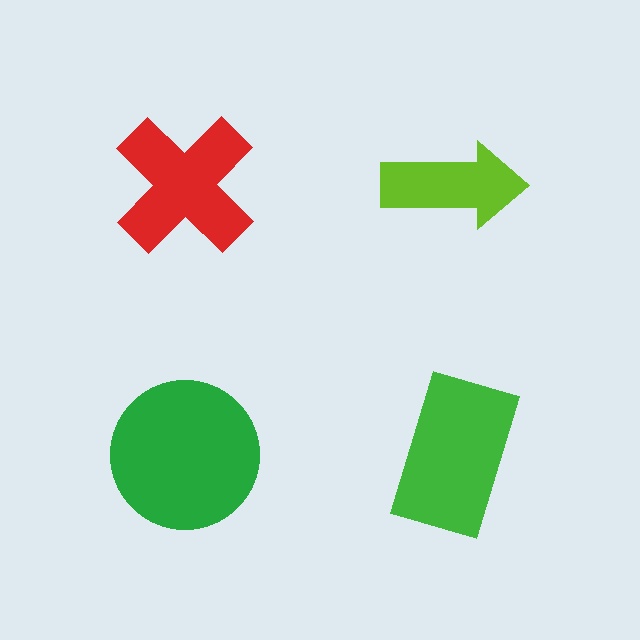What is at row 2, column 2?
A green rectangle.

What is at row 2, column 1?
A green circle.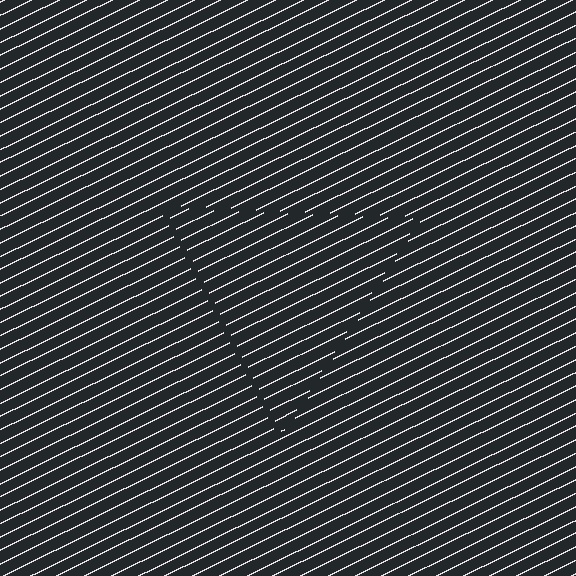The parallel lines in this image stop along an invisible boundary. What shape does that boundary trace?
An illusory triangle. The interior of the shape contains the same grating, shifted by half a period — the contour is defined by the phase discontinuity where line-ends from the inner and outer gratings abut.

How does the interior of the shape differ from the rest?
The interior of the shape contains the same grating, shifted by half a period — the contour is defined by the phase discontinuity where line-ends from the inner and outer gratings abut.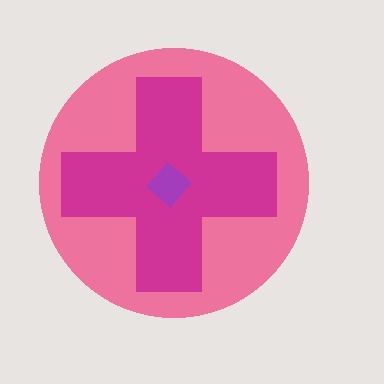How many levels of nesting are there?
3.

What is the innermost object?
The purple diamond.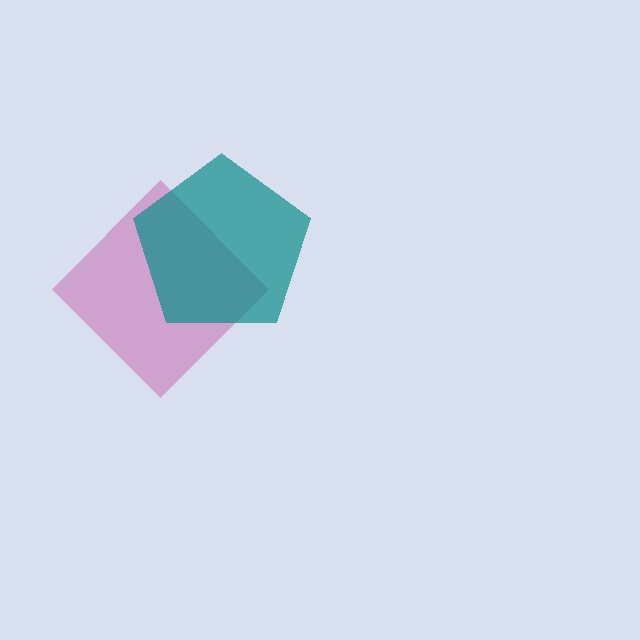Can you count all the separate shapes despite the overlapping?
Yes, there are 2 separate shapes.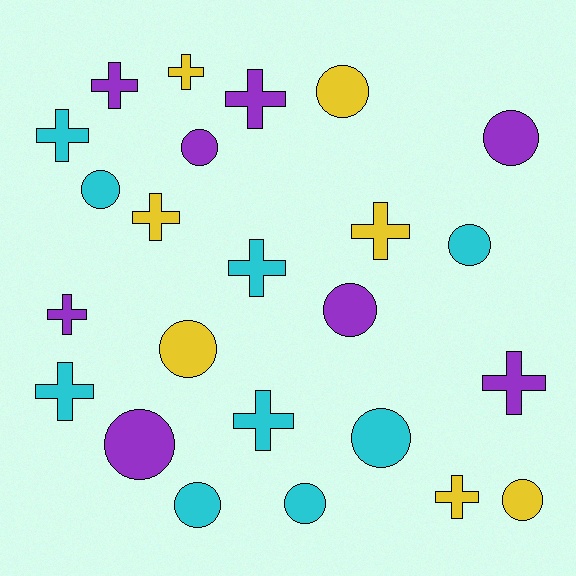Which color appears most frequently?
Cyan, with 9 objects.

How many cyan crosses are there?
There are 4 cyan crosses.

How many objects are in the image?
There are 24 objects.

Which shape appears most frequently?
Cross, with 12 objects.